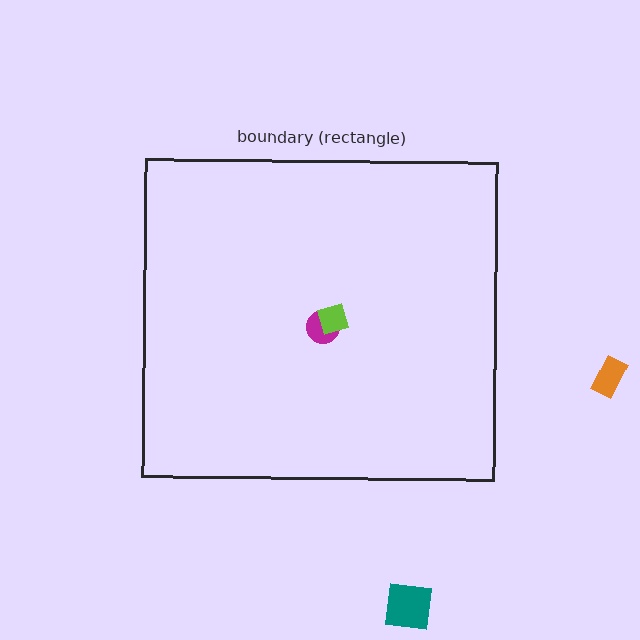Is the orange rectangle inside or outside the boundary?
Outside.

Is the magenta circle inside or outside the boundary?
Inside.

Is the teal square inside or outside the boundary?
Outside.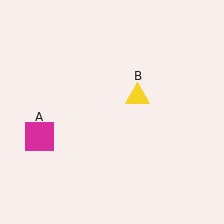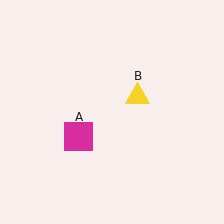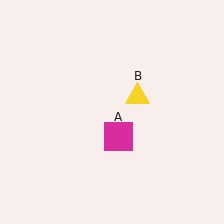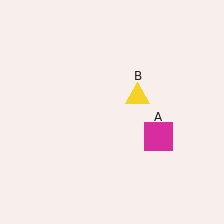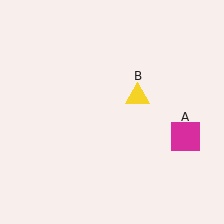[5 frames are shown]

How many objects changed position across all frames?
1 object changed position: magenta square (object A).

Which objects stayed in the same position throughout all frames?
Yellow triangle (object B) remained stationary.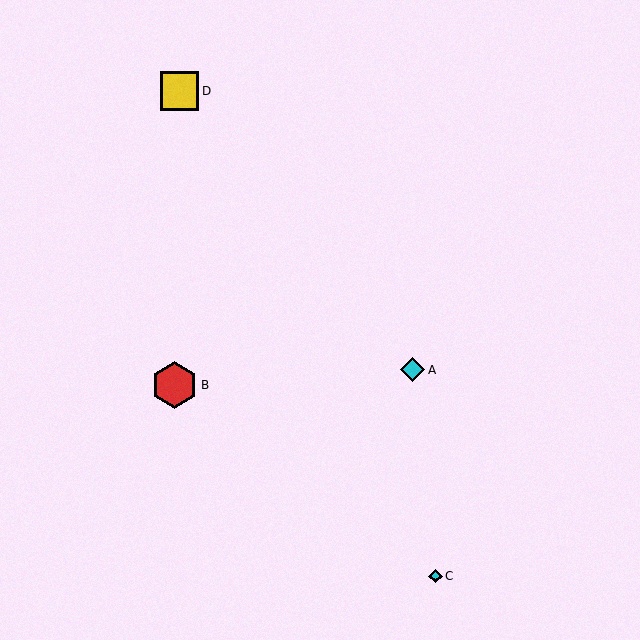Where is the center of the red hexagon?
The center of the red hexagon is at (174, 385).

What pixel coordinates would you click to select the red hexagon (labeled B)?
Click at (174, 385) to select the red hexagon B.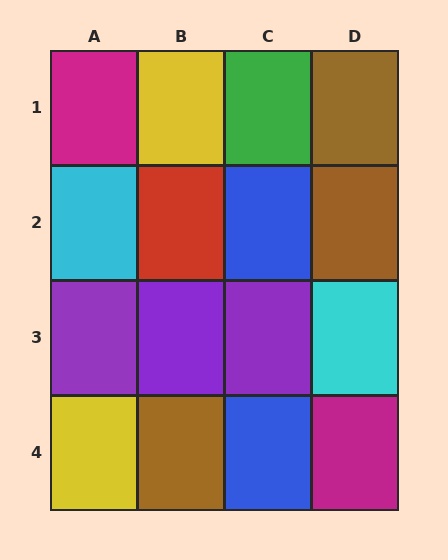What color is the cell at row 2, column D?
Brown.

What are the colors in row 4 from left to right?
Yellow, brown, blue, magenta.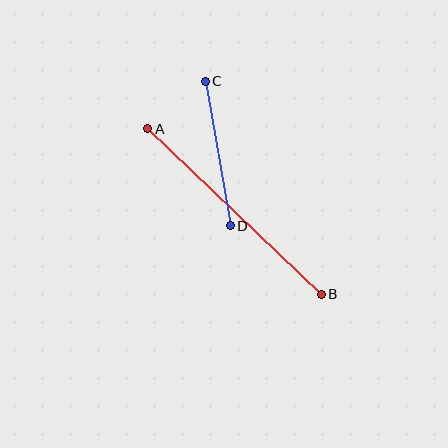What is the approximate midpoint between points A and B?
The midpoint is at approximately (234, 212) pixels.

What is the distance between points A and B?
The distance is approximately 240 pixels.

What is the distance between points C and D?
The distance is approximately 147 pixels.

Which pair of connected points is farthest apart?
Points A and B are farthest apart.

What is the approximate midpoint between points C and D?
The midpoint is at approximately (218, 154) pixels.